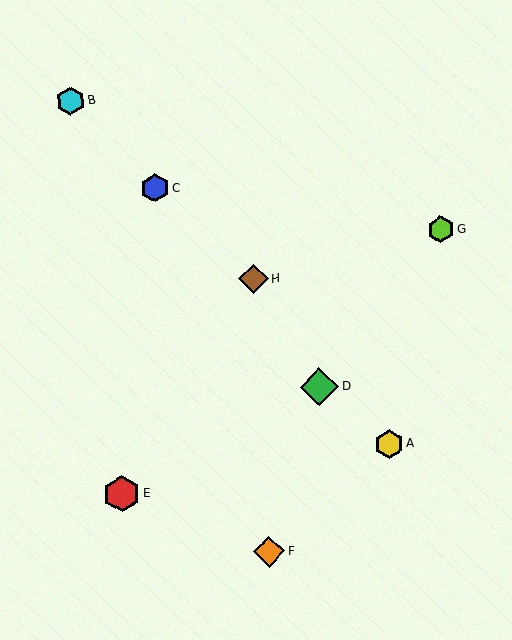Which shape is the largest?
The green diamond (labeled D) is the largest.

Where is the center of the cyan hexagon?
The center of the cyan hexagon is at (70, 101).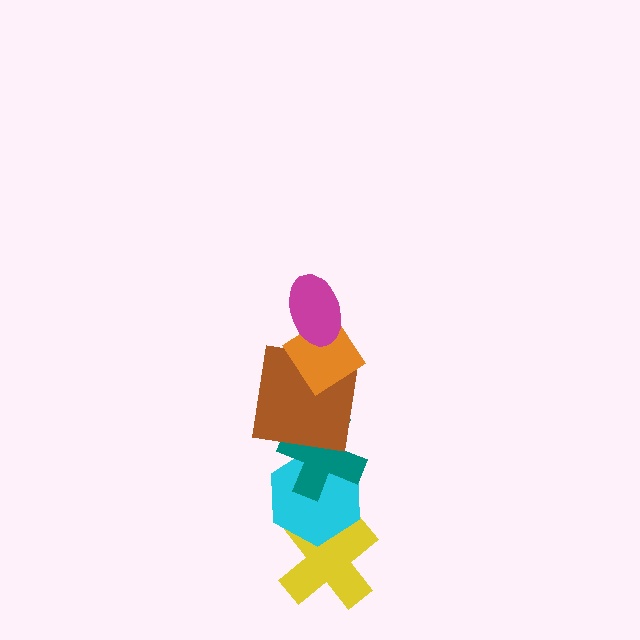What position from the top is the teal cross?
The teal cross is 4th from the top.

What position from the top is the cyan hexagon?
The cyan hexagon is 5th from the top.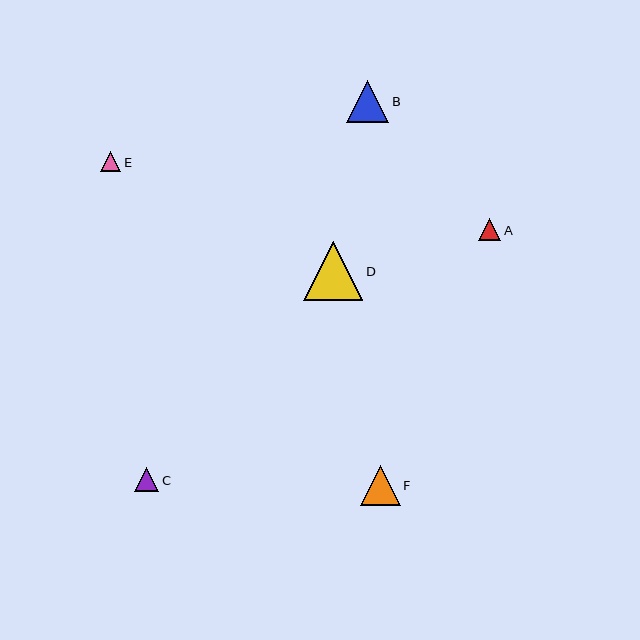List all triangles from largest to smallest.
From largest to smallest: D, B, F, C, A, E.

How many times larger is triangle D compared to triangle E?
Triangle D is approximately 2.9 times the size of triangle E.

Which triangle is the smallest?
Triangle E is the smallest with a size of approximately 20 pixels.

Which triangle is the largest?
Triangle D is the largest with a size of approximately 59 pixels.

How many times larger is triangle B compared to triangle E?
Triangle B is approximately 2.1 times the size of triangle E.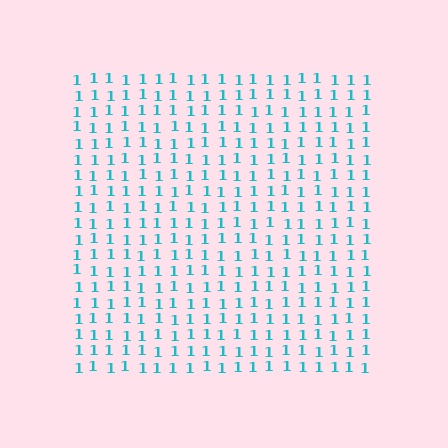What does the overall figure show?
The overall figure shows a square.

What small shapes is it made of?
It is made of small digit 1's.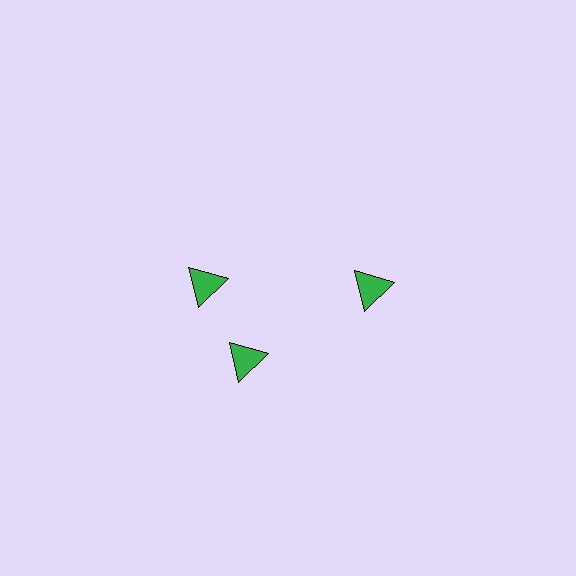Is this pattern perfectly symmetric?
No. The 3 green triangles are arranged in a ring, but one element near the 11 o'clock position is rotated out of alignment along the ring, breaking the 3-fold rotational symmetry.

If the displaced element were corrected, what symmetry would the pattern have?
It would have 3-fold rotational symmetry — the pattern would map onto itself every 120 degrees.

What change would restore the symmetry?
The symmetry would be restored by rotating it back into even spacing with its neighbors so that all 3 triangles sit at equal angles and equal distance from the center.